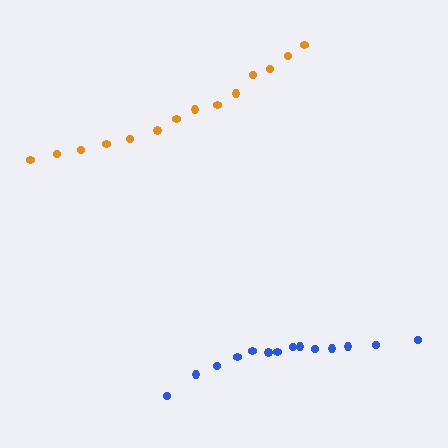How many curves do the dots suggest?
There are 2 distinct paths.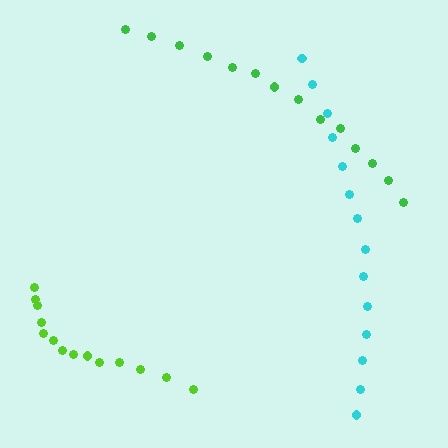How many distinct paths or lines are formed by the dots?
There are 3 distinct paths.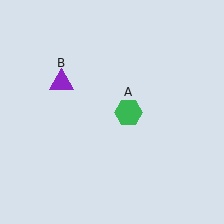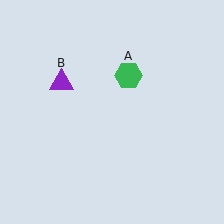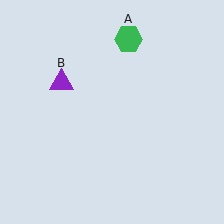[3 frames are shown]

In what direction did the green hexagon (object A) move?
The green hexagon (object A) moved up.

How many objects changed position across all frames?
1 object changed position: green hexagon (object A).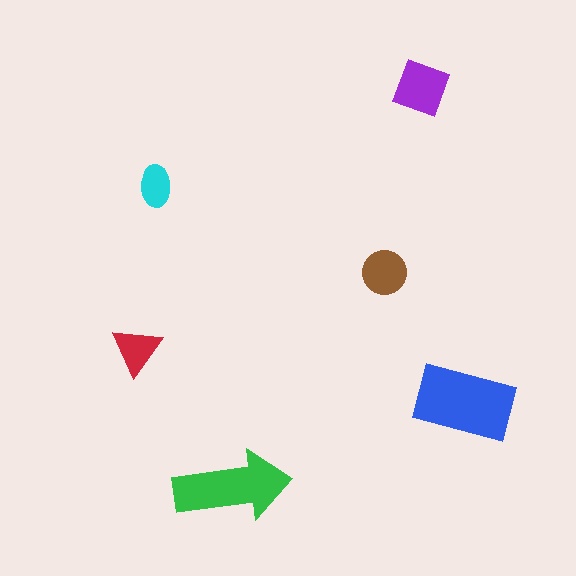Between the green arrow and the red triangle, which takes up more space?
The green arrow.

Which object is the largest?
The blue rectangle.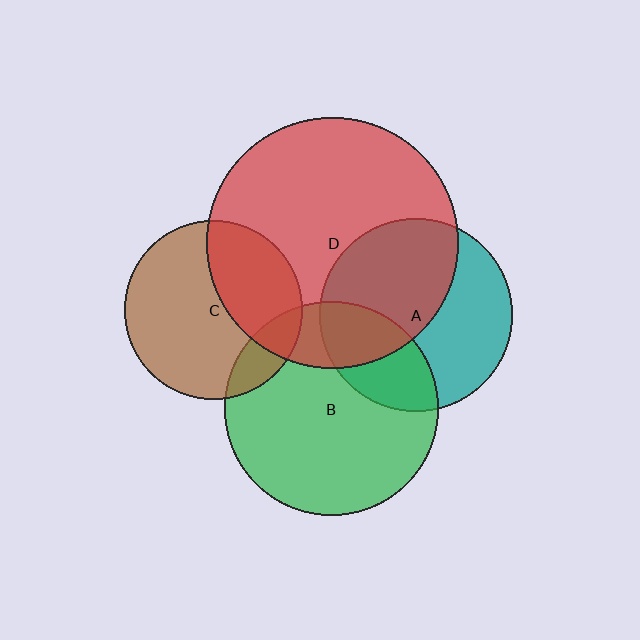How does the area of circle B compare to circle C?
Approximately 1.4 times.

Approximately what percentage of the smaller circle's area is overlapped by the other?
Approximately 35%.